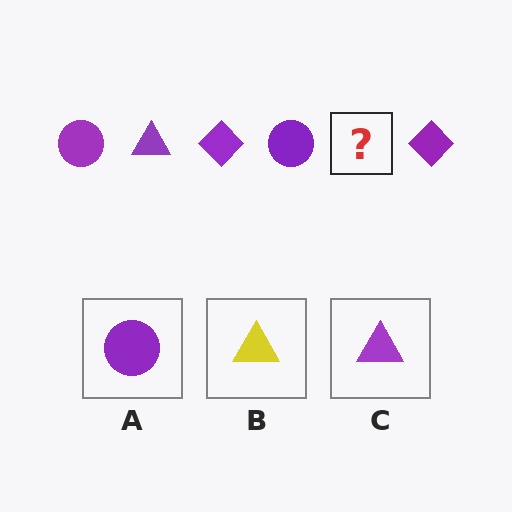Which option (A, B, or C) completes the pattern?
C.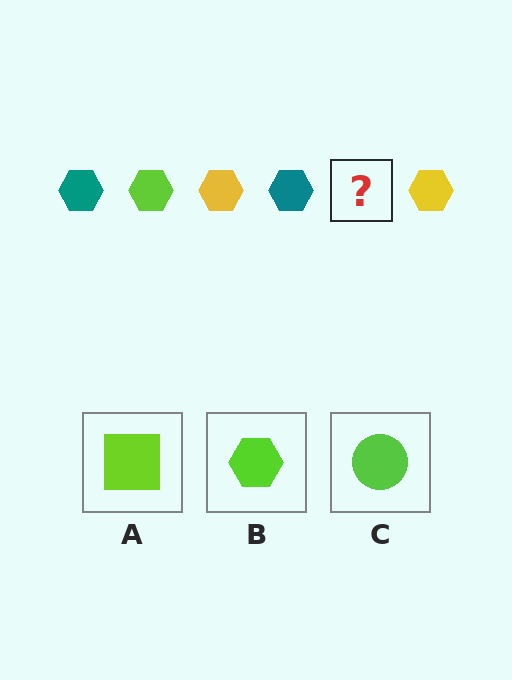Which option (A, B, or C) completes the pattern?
B.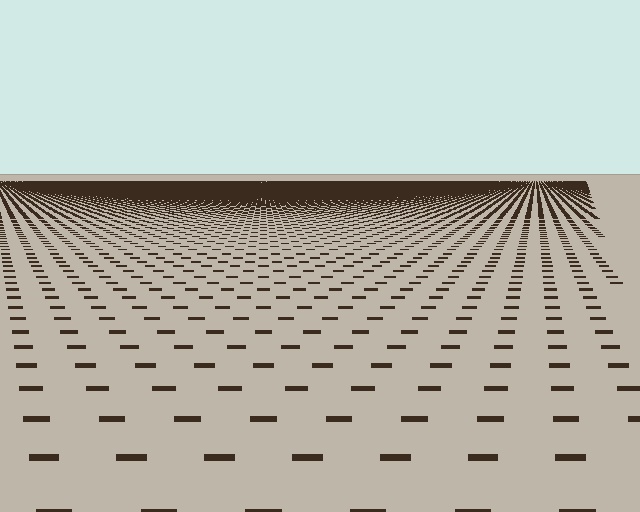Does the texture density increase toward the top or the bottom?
Density increases toward the top.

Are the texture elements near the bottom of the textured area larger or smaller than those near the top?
Larger. Near the bottom, elements are closer to the viewer and appear at a bigger on-screen size.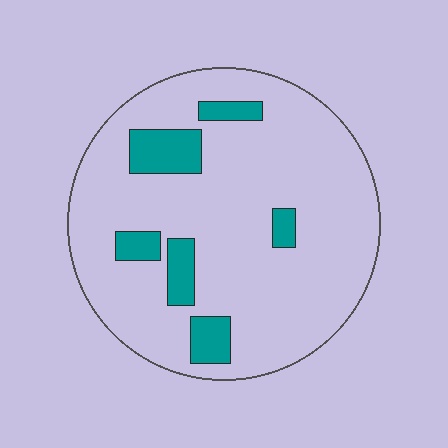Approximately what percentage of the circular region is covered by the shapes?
Approximately 15%.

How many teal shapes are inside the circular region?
6.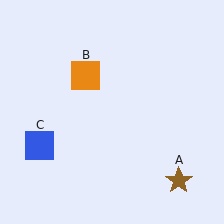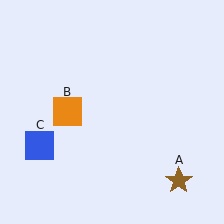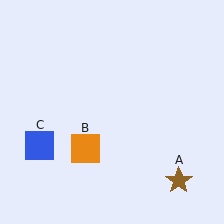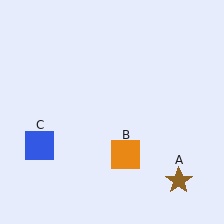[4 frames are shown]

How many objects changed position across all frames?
1 object changed position: orange square (object B).